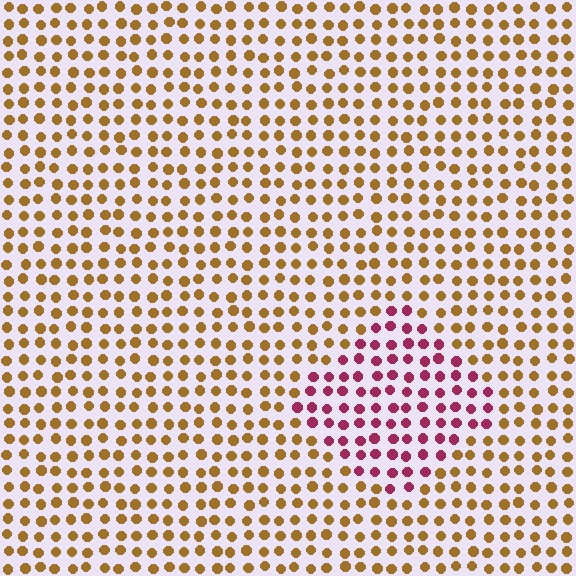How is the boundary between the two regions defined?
The boundary is defined purely by a slight shift in hue (about 63 degrees). Spacing, size, and orientation are identical on both sides.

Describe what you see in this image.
The image is filled with small brown elements in a uniform arrangement. A diamond-shaped region is visible where the elements are tinted to a slightly different hue, forming a subtle color boundary.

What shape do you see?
I see a diamond.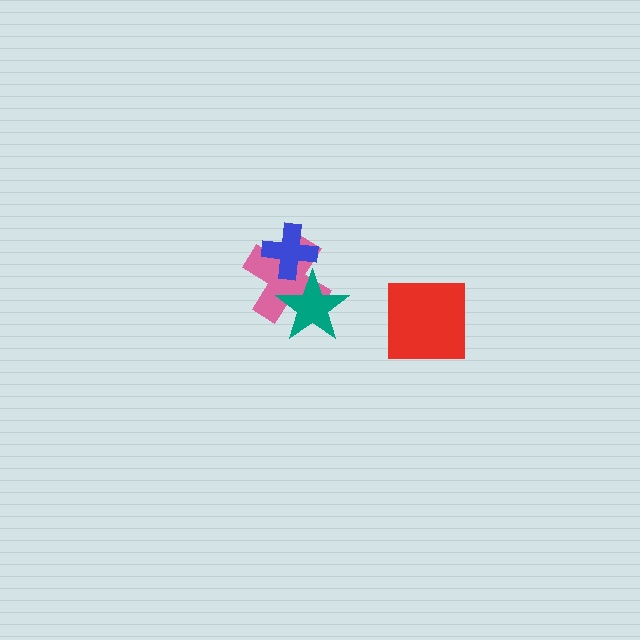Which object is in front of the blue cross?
The teal star is in front of the blue cross.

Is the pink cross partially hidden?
Yes, it is partially covered by another shape.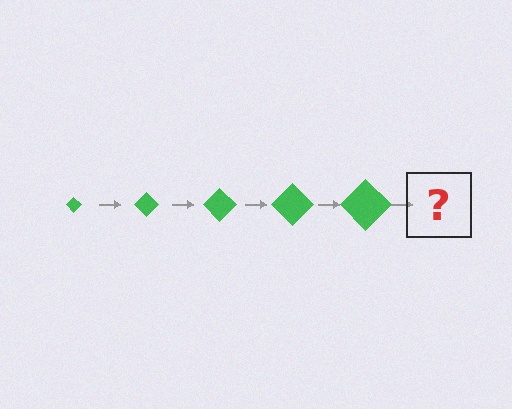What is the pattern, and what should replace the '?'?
The pattern is that the diamond gets progressively larger each step. The '?' should be a green diamond, larger than the previous one.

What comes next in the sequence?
The next element should be a green diamond, larger than the previous one.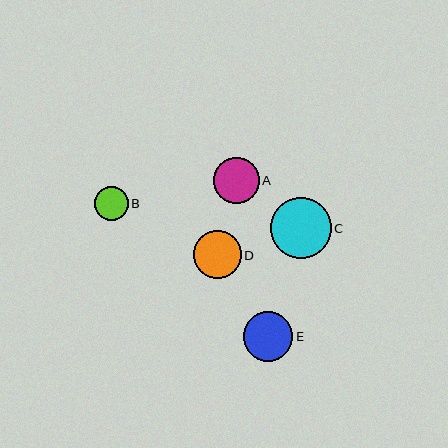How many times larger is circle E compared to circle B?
Circle E is approximately 1.5 times the size of circle B.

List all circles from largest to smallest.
From largest to smallest: C, E, D, A, B.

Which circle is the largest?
Circle C is the largest with a size of approximately 61 pixels.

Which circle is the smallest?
Circle B is the smallest with a size of approximately 33 pixels.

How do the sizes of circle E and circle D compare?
Circle E and circle D are approximately the same size.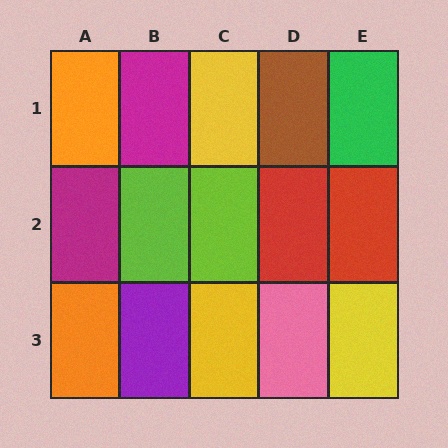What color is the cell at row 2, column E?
Red.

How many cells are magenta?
2 cells are magenta.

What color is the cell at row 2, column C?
Lime.